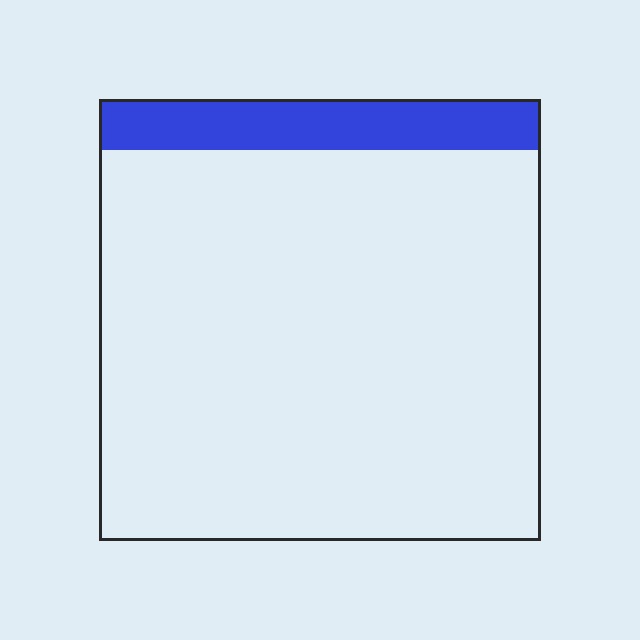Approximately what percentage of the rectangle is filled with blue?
Approximately 10%.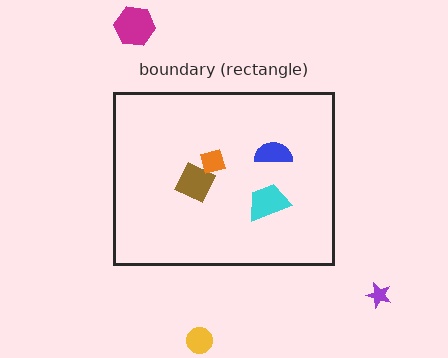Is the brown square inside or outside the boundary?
Inside.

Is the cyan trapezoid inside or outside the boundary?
Inside.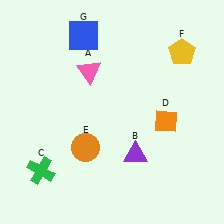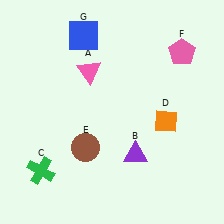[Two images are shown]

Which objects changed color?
E changed from orange to brown. F changed from yellow to pink.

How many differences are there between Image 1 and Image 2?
There are 2 differences between the two images.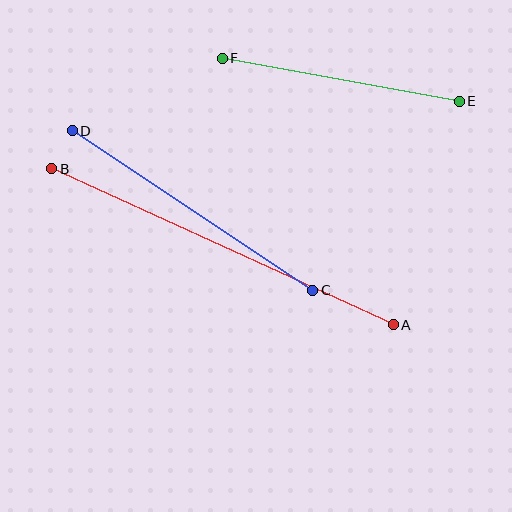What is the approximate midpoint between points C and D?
The midpoint is at approximately (193, 210) pixels.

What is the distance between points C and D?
The distance is approximately 288 pixels.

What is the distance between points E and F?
The distance is approximately 241 pixels.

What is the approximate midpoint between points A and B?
The midpoint is at approximately (223, 247) pixels.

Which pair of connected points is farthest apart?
Points A and B are farthest apart.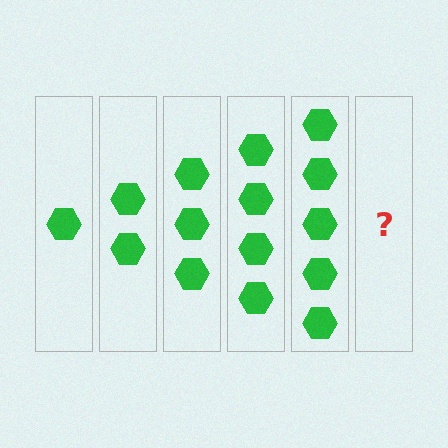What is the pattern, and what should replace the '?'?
The pattern is that each step adds one more hexagon. The '?' should be 6 hexagons.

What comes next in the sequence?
The next element should be 6 hexagons.